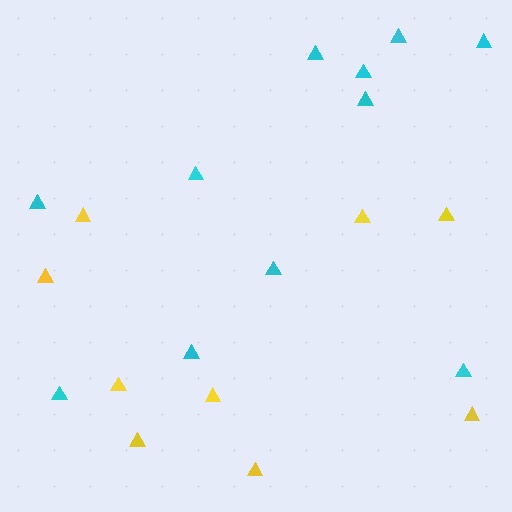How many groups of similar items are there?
There are 2 groups: one group of cyan triangles (11) and one group of yellow triangles (9).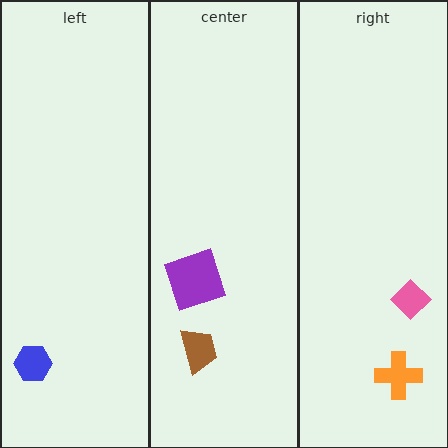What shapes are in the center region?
The purple square, the brown trapezoid.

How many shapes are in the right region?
2.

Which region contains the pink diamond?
The right region.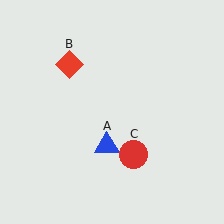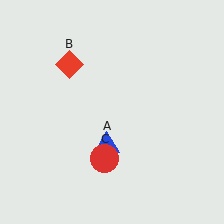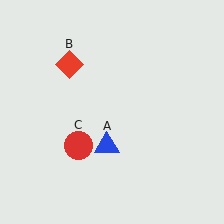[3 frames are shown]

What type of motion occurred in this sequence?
The red circle (object C) rotated clockwise around the center of the scene.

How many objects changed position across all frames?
1 object changed position: red circle (object C).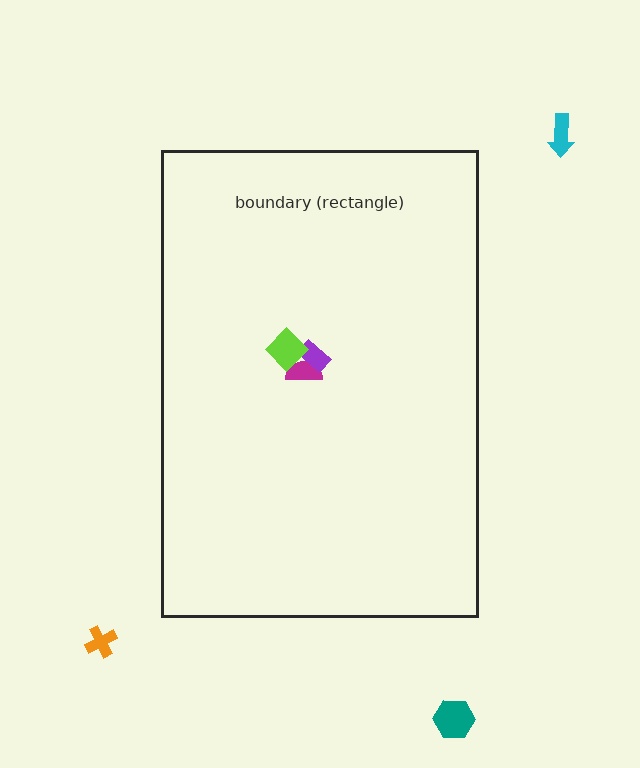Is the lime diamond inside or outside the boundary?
Inside.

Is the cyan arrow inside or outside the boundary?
Outside.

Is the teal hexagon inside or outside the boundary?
Outside.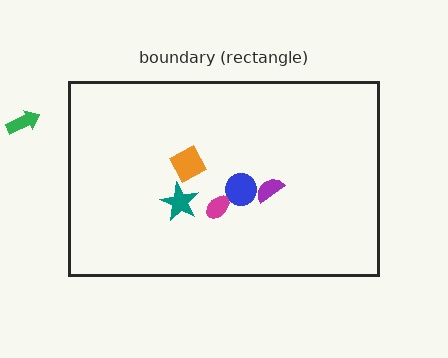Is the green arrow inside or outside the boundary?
Outside.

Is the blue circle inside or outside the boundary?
Inside.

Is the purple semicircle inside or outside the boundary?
Inside.